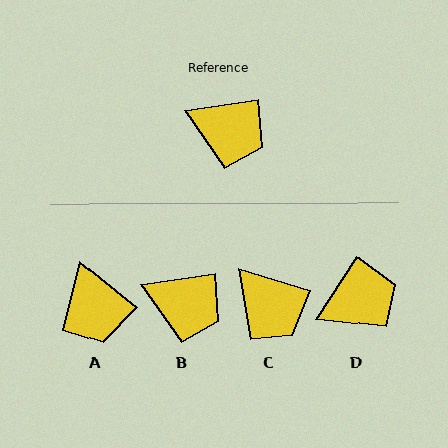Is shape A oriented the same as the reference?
No, it is off by about 48 degrees.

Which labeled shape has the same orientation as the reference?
B.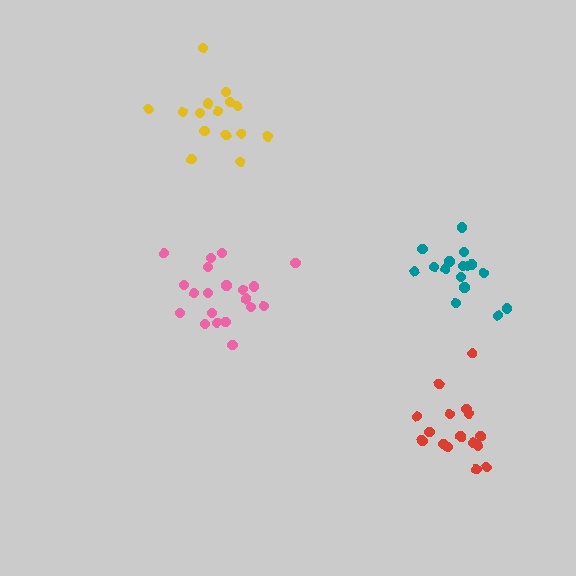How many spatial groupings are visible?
There are 4 spatial groupings.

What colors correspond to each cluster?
The clusters are colored: red, pink, teal, yellow.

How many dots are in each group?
Group 1: 17 dots, Group 2: 20 dots, Group 3: 16 dots, Group 4: 15 dots (68 total).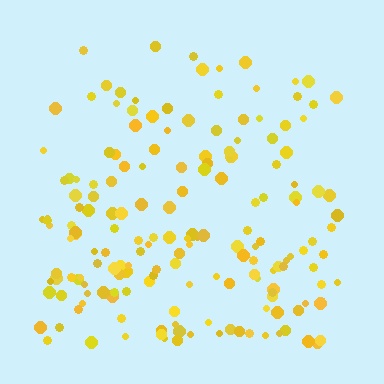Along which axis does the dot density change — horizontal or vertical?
Vertical.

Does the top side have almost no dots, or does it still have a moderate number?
Still a moderate number, just noticeably fewer than the bottom.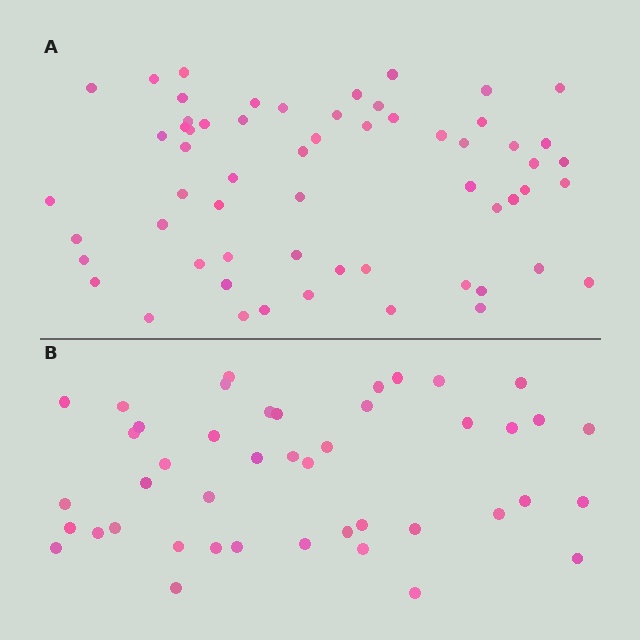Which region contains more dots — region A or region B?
Region A (the top region) has more dots.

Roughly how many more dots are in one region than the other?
Region A has approximately 15 more dots than region B.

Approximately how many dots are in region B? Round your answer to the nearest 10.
About 40 dots. (The exact count is 44, which rounds to 40.)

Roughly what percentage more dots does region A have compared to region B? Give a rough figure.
About 35% more.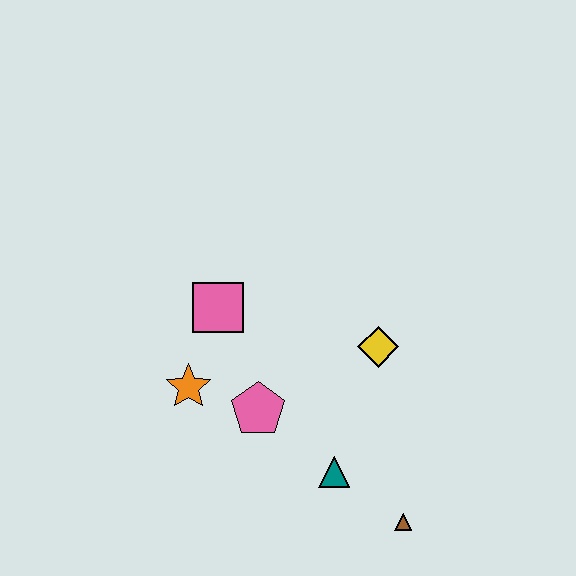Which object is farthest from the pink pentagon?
The brown triangle is farthest from the pink pentagon.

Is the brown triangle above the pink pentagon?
No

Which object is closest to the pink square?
The orange star is closest to the pink square.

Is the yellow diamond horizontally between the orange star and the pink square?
No